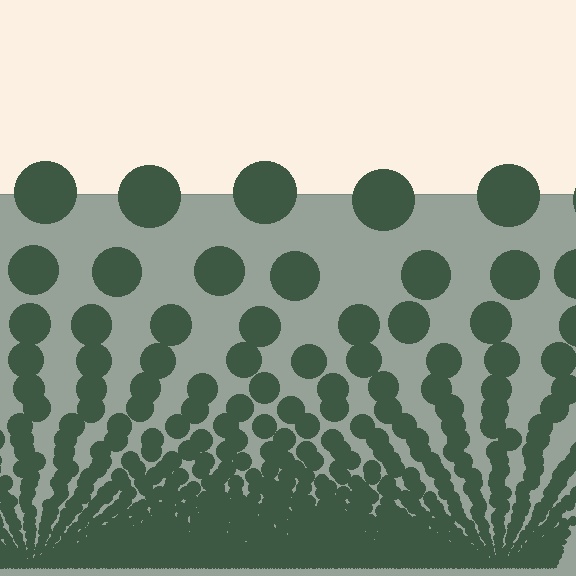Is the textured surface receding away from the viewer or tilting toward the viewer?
The surface appears to tilt toward the viewer. Texture elements get larger and sparser toward the top.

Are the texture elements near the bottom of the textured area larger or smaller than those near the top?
Smaller. The gradient is inverted — elements near the bottom are smaller and denser.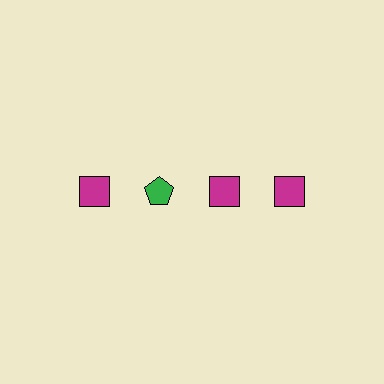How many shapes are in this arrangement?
There are 4 shapes arranged in a grid pattern.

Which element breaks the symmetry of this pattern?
The green pentagon in the top row, second from left column breaks the symmetry. All other shapes are magenta squares.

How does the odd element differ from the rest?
It differs in both color (green instead of magenta) and shape (pentagon instead of square).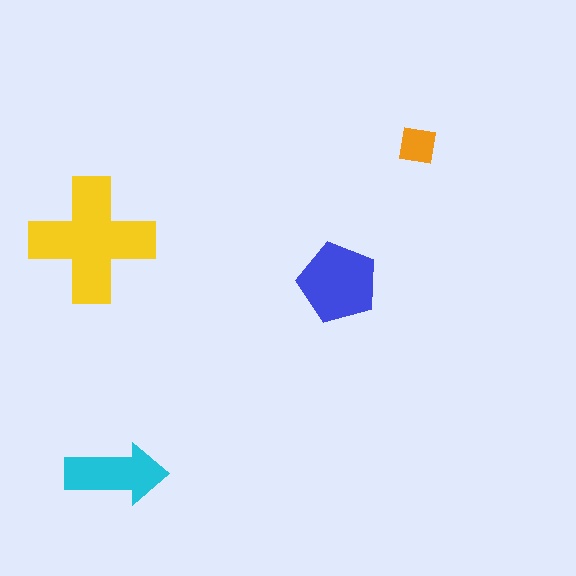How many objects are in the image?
There are 4 objects in the image.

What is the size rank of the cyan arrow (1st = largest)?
3rd.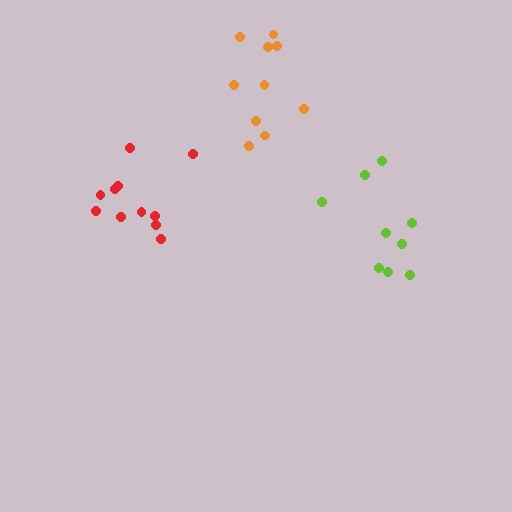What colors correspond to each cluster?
The clusters are colored: orange, red, lime.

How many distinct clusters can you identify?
There are 3 distinct clusters.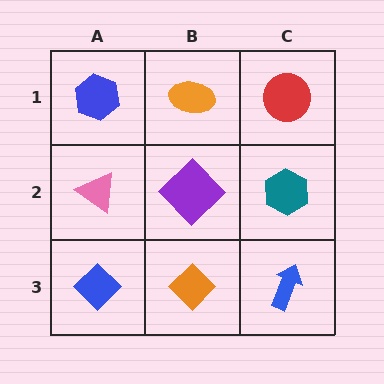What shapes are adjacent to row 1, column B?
A purple diamond (row 2, column B), a blue hexagon (row 1, column A), a red circle (row 1, column C).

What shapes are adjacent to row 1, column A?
A pink triangle (row 2, column A), an orange ellipse (row 1, column B).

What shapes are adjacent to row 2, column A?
A blue hexagon (row 1, column A), a blue diamond (row 3, column A), a purple diamond (row 2, column B).